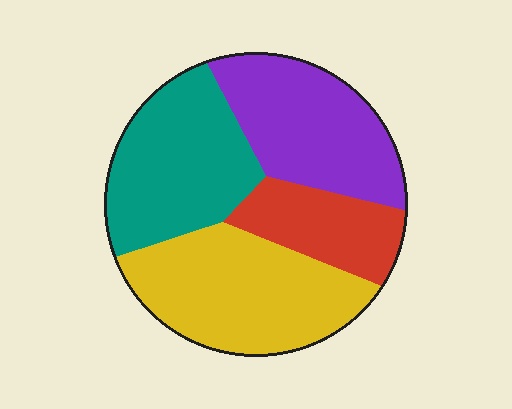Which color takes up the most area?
Yellow, at roughly 30%.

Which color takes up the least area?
Red, at roughly 15%.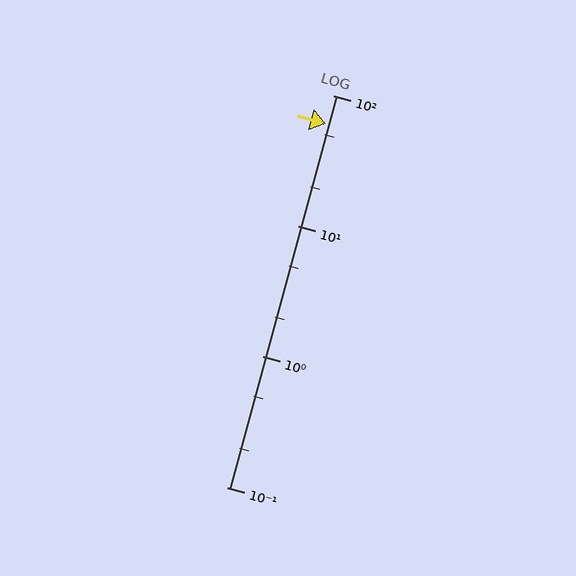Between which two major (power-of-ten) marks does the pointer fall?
The pointer is between 10 and 100.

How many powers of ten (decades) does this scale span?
The scale spans 3 decades, from 0.1 to 100.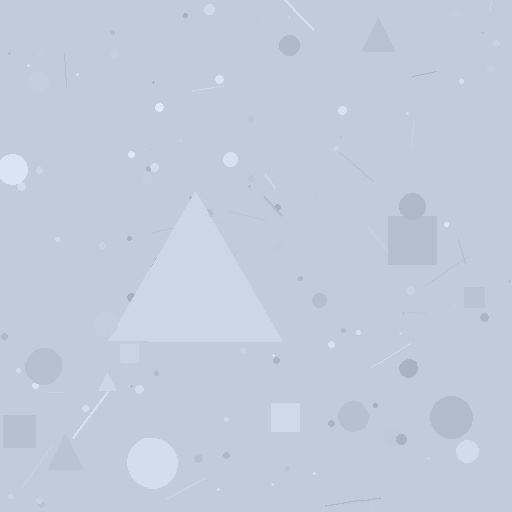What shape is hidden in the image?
A triangle is hidden in the image.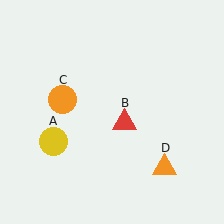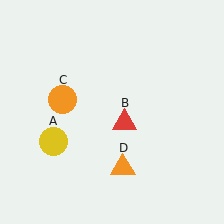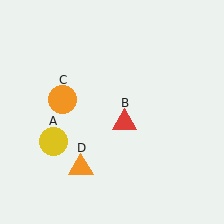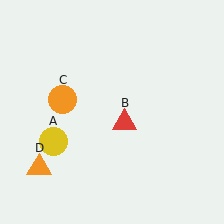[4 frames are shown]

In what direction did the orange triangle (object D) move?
The orange triangle (object D) moved left.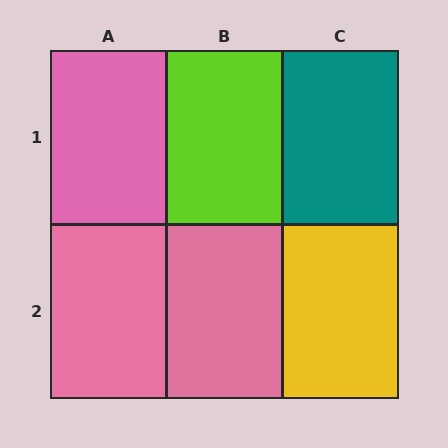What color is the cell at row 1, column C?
Teal.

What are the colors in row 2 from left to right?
Pink, pink, yellow.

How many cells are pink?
3 cells are pink.